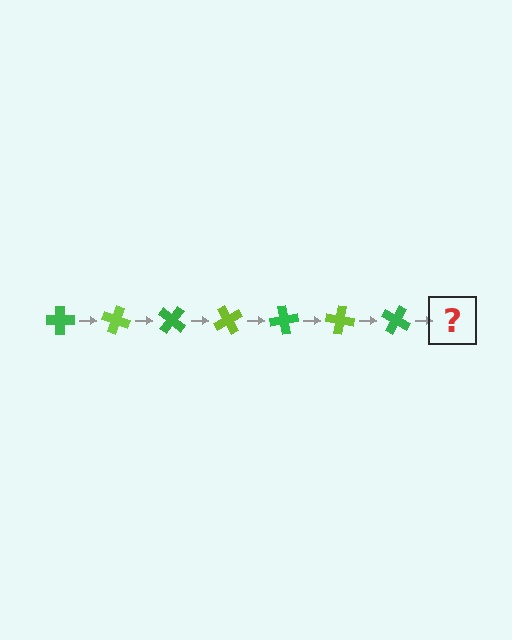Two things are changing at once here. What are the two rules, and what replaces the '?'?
The two rules are that it rotates 20 degrees each step and the color cycles through green and lime. The '?' should be a lime cross, rotated 140 degrees from the start.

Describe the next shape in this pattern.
It should be a lime cross, rotated 140 degrees from the start.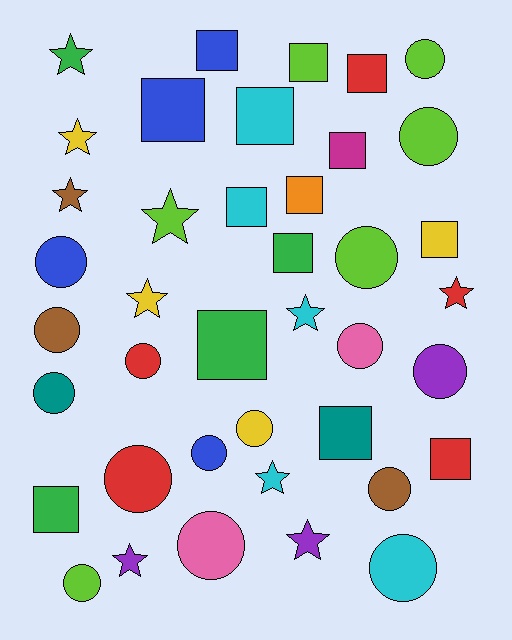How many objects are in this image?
There are 40 objects.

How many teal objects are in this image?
There are 2 teal objects.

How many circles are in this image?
There are 16 circles.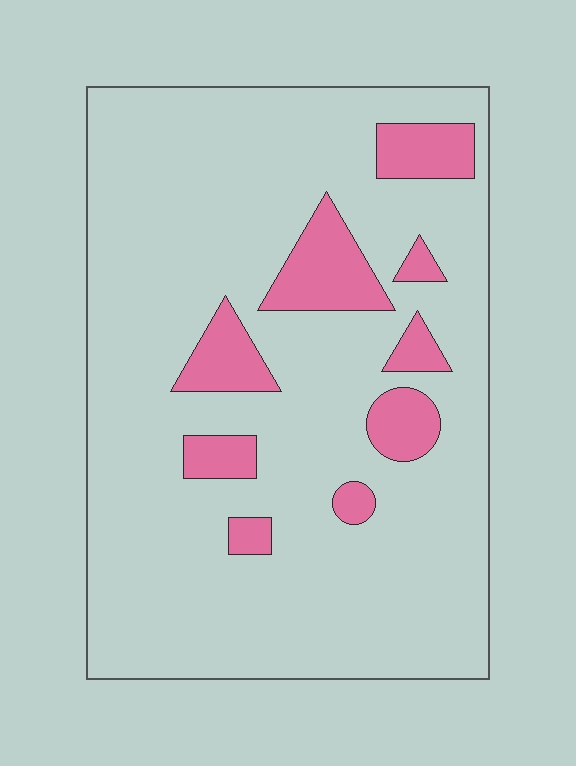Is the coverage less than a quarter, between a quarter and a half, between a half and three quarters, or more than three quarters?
Less than a quarter.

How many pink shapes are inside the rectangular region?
9.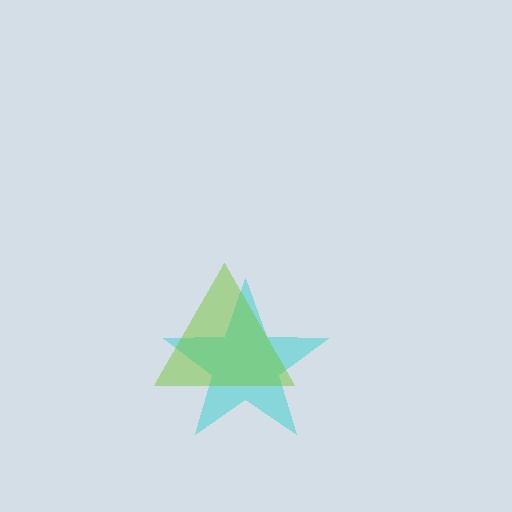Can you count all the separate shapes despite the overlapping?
Yes, there are 2 separate shapes.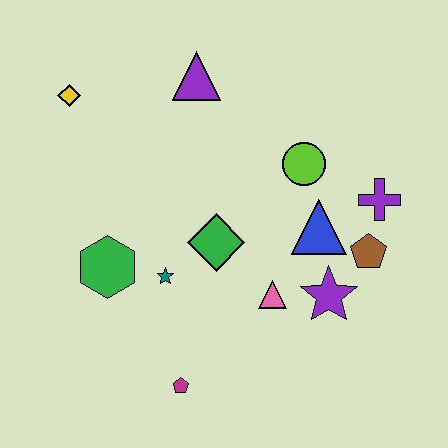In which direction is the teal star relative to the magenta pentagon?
The teal star is above the magenta pentagon.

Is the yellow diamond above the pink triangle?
Yes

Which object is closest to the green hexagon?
The teal star is closest to the green hexagon.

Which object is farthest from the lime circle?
The magenta pentagon is farthest from the lime circle.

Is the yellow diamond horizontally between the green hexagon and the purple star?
No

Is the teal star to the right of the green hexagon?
Yes